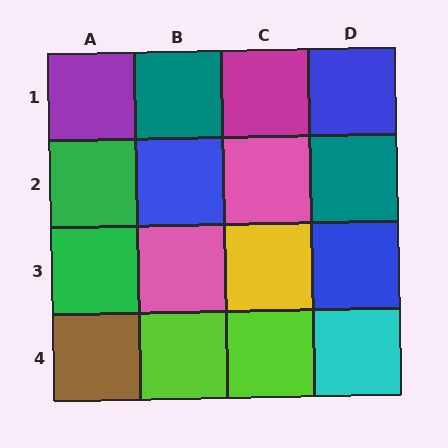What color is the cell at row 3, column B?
Pink.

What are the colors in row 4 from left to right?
Brown, lime, lime, cyan.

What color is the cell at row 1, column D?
Blue.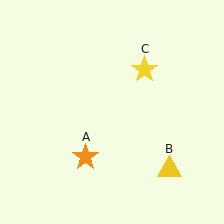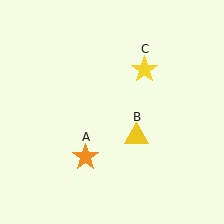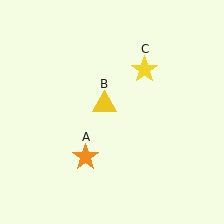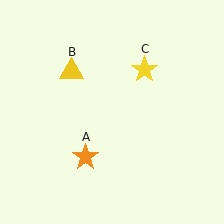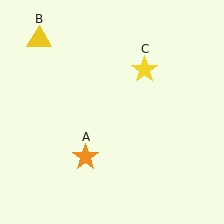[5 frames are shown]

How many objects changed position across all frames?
1 object changed position: yellow triangle (object B).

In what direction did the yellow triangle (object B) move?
The yellow triangle (object B) moved up and to the left.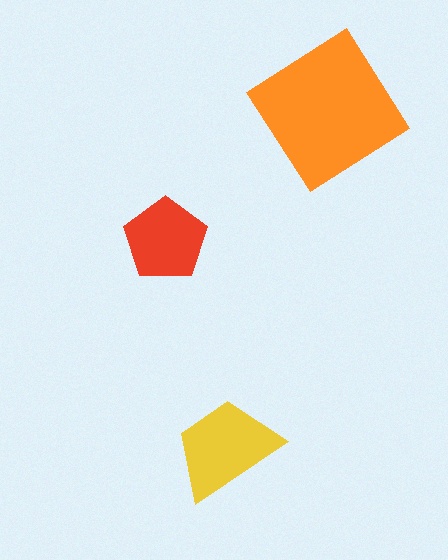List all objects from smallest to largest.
The red pentagon, the yellow trapezoid, the orange diamond.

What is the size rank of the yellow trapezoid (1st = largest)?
2nd.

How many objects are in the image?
There are 3 objects in the image.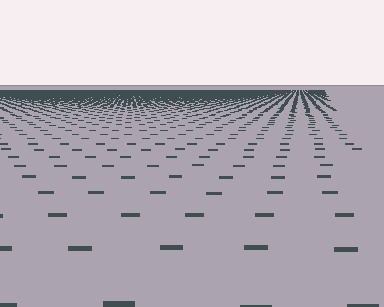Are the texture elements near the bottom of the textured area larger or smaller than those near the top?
Larger. Near the bottom, elements are closer to the viewer and appear at a bigger on-screen size.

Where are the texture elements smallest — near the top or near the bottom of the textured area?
Near the top.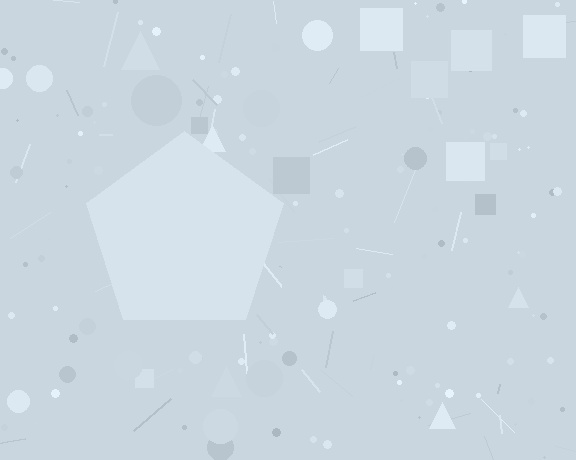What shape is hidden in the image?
A pentagon is hidden in the image.